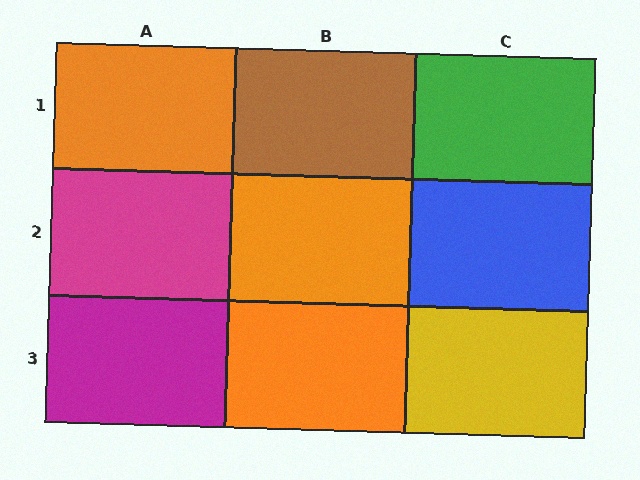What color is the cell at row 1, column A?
Orange.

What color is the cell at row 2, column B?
Orange.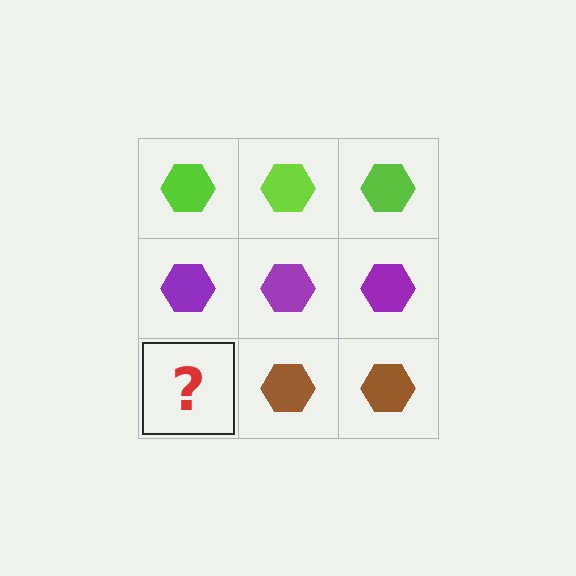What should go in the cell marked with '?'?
The missing cell should contain a brown hexagon.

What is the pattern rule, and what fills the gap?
The rule is that each row has a consistent color. The gap should be filled with a brown hexagon.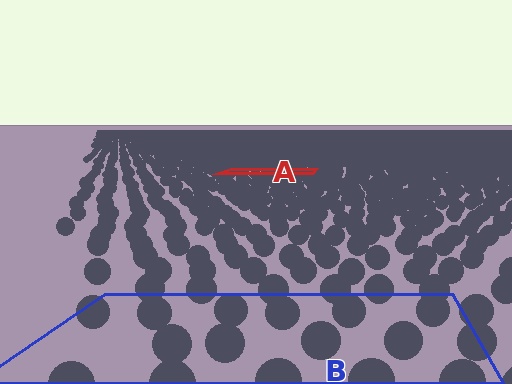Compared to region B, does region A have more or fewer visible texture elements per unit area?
Region A has more texture elements per unit area — they are packed more densely because it is farther away.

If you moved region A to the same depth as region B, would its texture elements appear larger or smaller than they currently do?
They would appear larger. At a closer depth, the same texture elements are projected at a bigger on-screen size.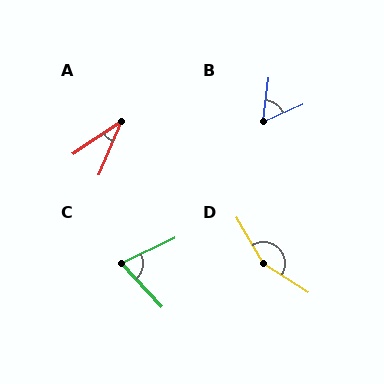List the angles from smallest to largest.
A (34°), B (59°), C (73°), D (154°).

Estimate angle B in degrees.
Approximately 59 degrees.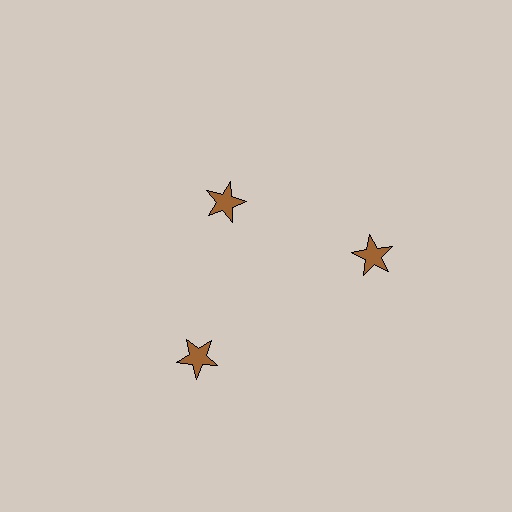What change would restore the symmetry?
The symmetry would be restored by moving it outward, back onto the ring so that all 3 stars sit at equal angles and equal distance from the center.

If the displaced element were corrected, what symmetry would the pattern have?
It would have 3-fold rotational symmetry — the pattern would map onto itself every 120 degrees.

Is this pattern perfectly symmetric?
No. The 3 brown stars are arranged in a ring, but one element near the 11 o'clock position is pulled inward toward the center, breaking the 3-fold rotational symmetry.